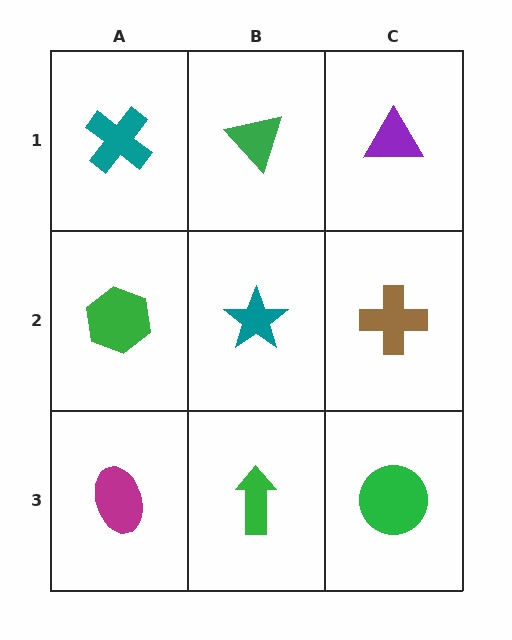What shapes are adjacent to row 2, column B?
A green triangle (row 1, column B), a green arrow (row 3, column B), a green hexagon (row 2, column A), a brown cross (row 2, column C).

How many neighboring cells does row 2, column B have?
4.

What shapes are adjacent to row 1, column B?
A teal star (row 2, column B), a teal cross (row 1, column A), a purple triangle (row 1, column C).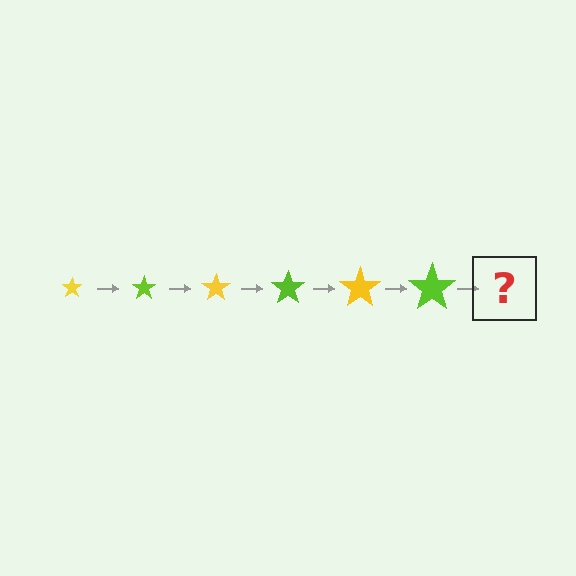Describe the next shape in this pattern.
It should be a yellow star, larger than the previous one.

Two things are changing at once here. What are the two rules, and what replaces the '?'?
The two rules are that the star grows larger each step and the color cycles through yellow and lime. The '?' should be a yellow star, larger than the previous one.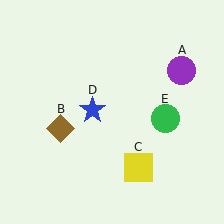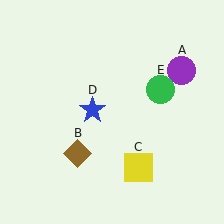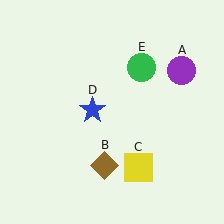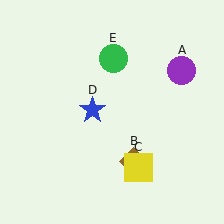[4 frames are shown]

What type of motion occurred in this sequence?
The brown diamond (object B), green circle (object E) rotated counterclockwise around the center of the scene.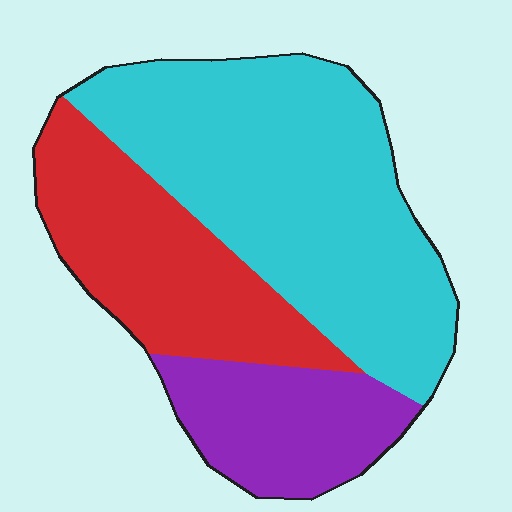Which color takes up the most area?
Cyan, at roughly 50%.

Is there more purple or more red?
Red.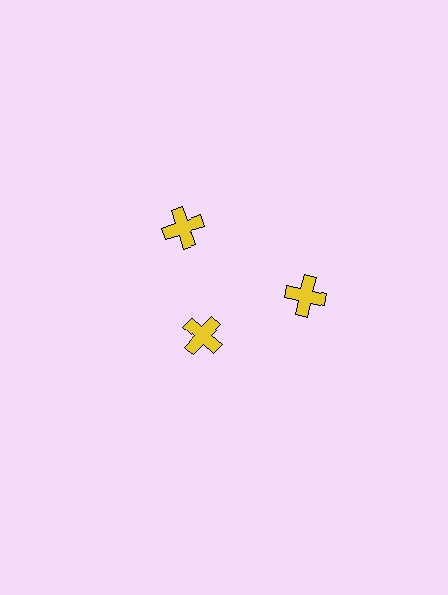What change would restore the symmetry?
The symmetry would be restored by moving it outward, back onto the ring so that all 3 crosses sit at equal angles and equal distance from the center.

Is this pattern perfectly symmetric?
No. The 3 yellow crosses are arranged in a ring, but one element near the 7 o'clock position is pulled inward toward the center, breaking the 3-fold rotational symmetry.